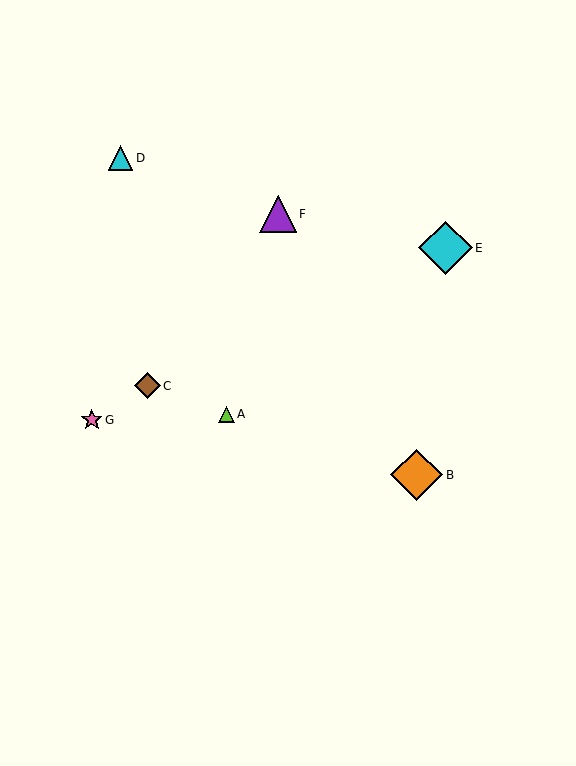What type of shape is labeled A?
Shape A is a lime triangle.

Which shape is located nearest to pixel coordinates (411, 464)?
The orange diamond (labeled B) at (417, 475) is nearest to that location.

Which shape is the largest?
The cyan diamond (labeled E) is the largest.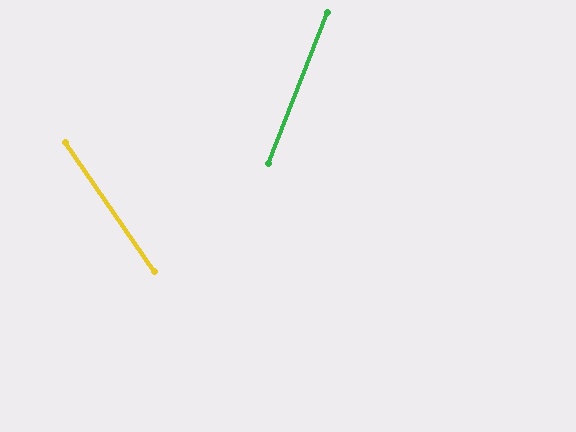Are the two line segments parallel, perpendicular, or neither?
Neither parallel nor perpendicular — they differ by about 56°.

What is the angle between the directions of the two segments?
Approximately 56 degrees.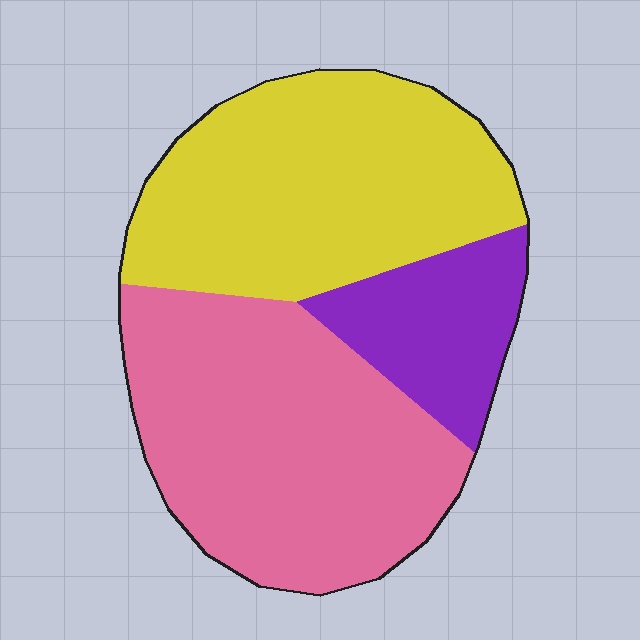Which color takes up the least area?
Purple, at roughly 15%.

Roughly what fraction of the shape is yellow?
Yellow covers 40% of the shape.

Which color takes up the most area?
Pink, at roughly 45%.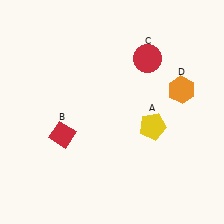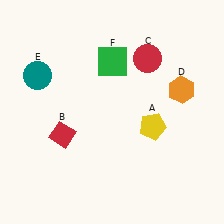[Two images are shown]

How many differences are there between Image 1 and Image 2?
There are 2 differences between the two images.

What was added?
A teal circle (E), a green square (F) were added in Image 2.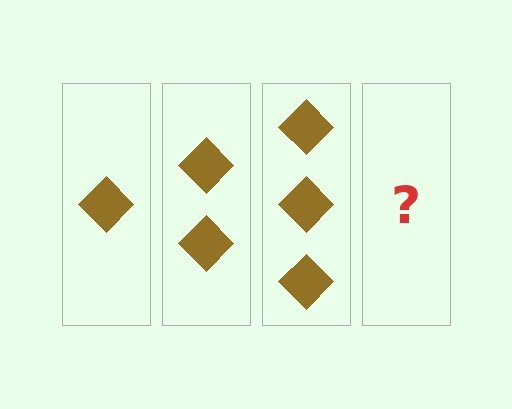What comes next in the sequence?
The next element should be 4 diamonds.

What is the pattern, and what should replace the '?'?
The pattern is that each step adds one more diamond. The '?' should be 4 diamonds.